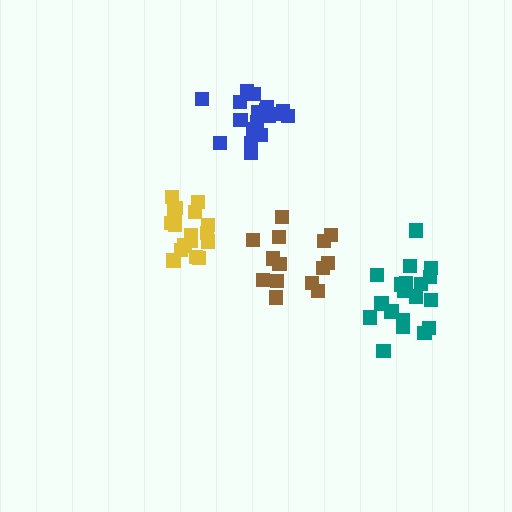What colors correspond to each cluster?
The clusters are colored: teal, yellow, brown, blue.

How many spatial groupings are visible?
There are 4 spatial groupings.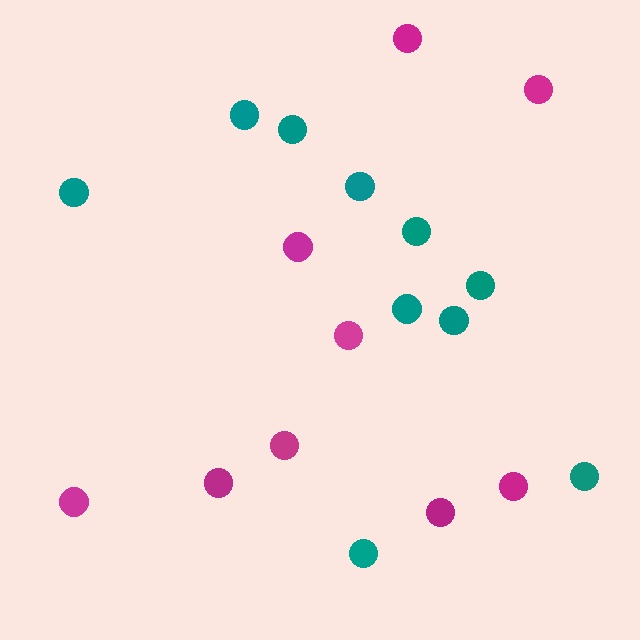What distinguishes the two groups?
There are 2 groups: one group of magenta circles (9) and one group of teal circles (10).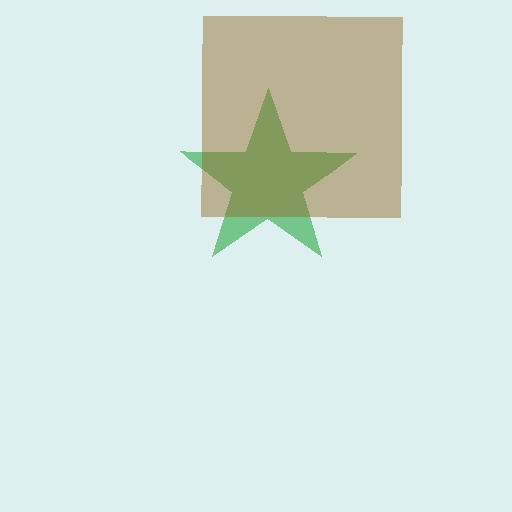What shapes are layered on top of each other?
The layered shapes are: a green star, a brown square.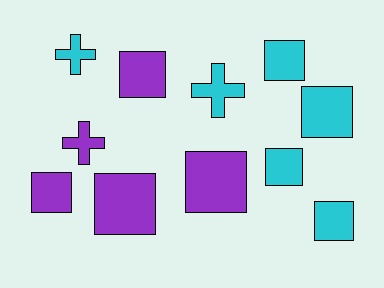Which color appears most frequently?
Cyan, with 6 objects.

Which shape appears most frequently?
Square, with 8 objects.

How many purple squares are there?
There are 4 purple squares.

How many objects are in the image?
There are 11 objects.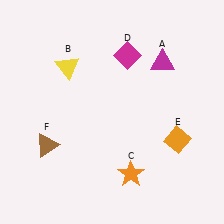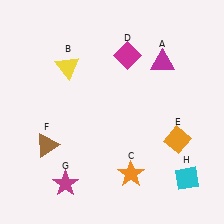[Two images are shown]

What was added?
A magenta star (G), a cyan diamond (H) were added in Image 2.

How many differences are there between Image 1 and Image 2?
There are 2 differences between the two images.